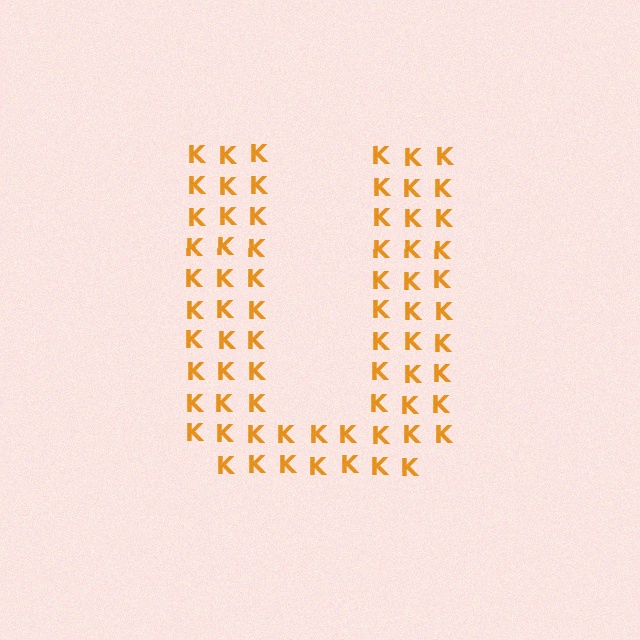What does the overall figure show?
The overall figure shows the letter U.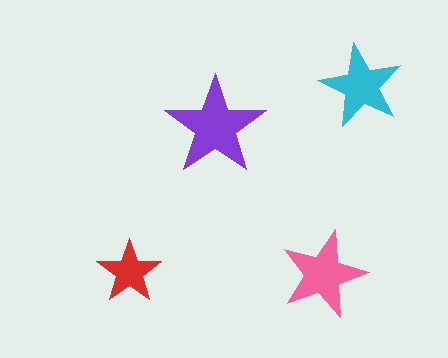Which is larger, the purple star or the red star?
The purple one.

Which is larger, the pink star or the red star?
The pink one.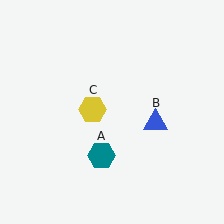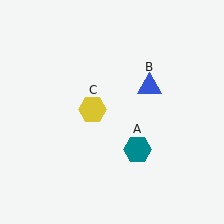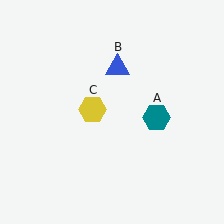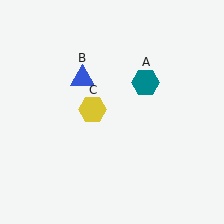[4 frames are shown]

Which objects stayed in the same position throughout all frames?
Yellow hexagon (object C) remained stationary.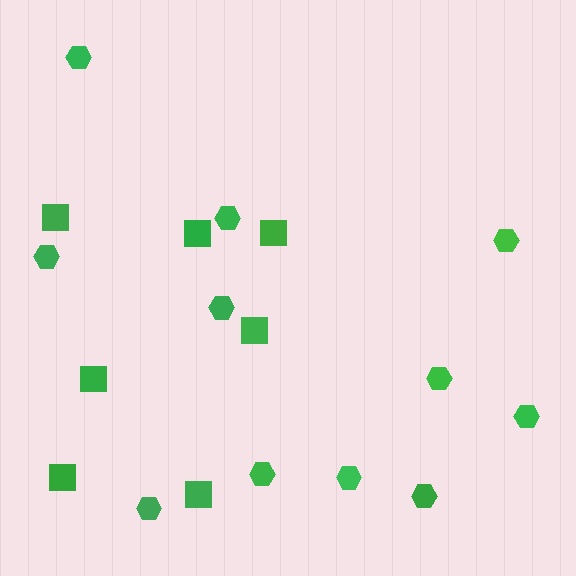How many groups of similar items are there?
There are 2 groups: one group of hexagons (11) and one group of squares (7).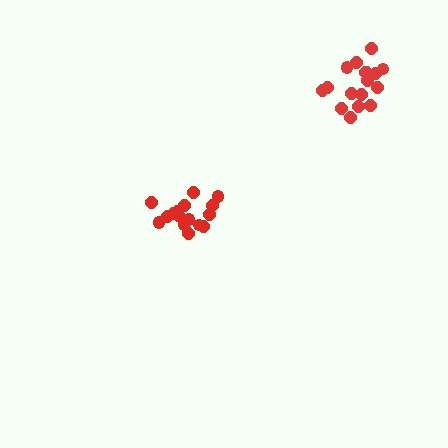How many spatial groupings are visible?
There are 2 spatial groupings.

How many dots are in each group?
Group 1: 16 dots, Group 2: 17 dots (33 total).